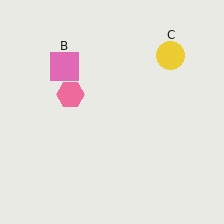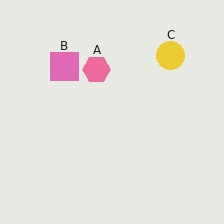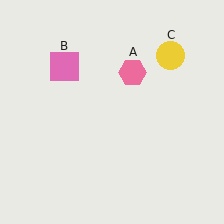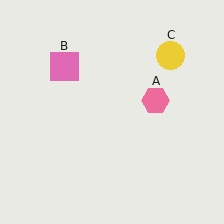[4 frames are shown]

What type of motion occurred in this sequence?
The pink hexagon (object A) rotated clockwise around the center of the scene.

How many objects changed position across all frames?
1 object changed position: pink hexagon (object A).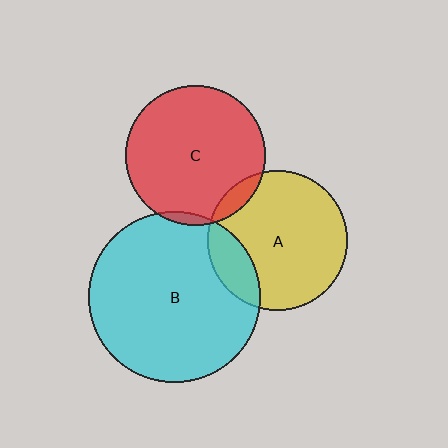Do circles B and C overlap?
Yes.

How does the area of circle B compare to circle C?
Approximately 1.5 times.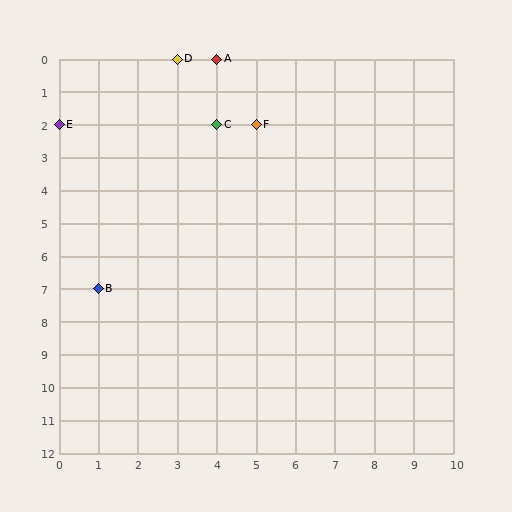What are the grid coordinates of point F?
Point F is at grid coordinates (5, 2).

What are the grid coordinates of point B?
Point B is at grid coordinates (1, 7).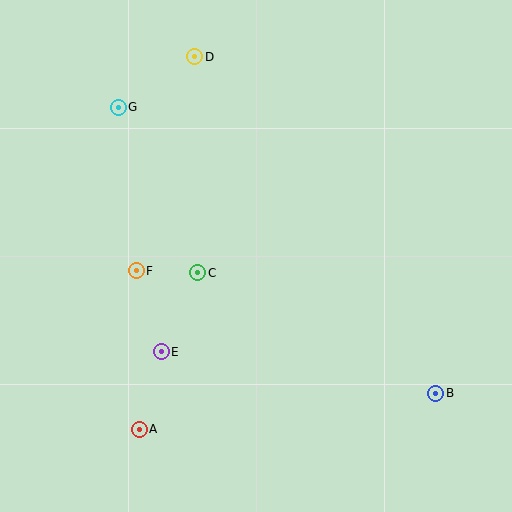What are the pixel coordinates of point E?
Point E is at (161, 352).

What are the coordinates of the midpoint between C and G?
The midpoint between C and G is at (158, 190).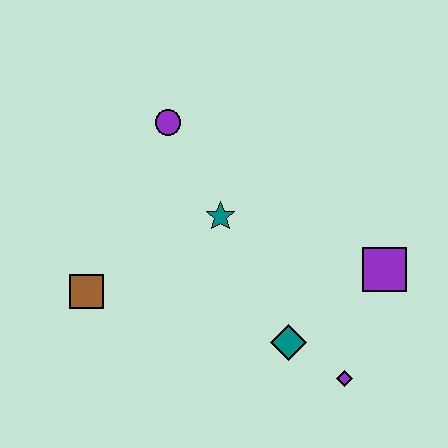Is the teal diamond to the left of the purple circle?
No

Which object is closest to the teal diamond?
The purple diamond is closest to the teal diamond.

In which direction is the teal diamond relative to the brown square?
The teal diamond is to the right of the brown square.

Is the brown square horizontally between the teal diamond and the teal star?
No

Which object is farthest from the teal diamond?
The purple circle is farthest from the teal diamond.